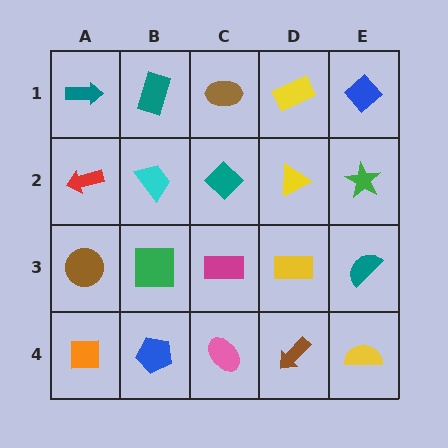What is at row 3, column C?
A magenta rectangle.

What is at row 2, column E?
A green star.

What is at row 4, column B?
A blue pentagon.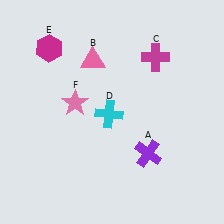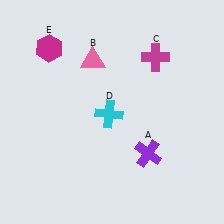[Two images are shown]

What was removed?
The pink star (F) was removed in Image 2.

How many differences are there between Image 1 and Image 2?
There is 1 difference between the two images.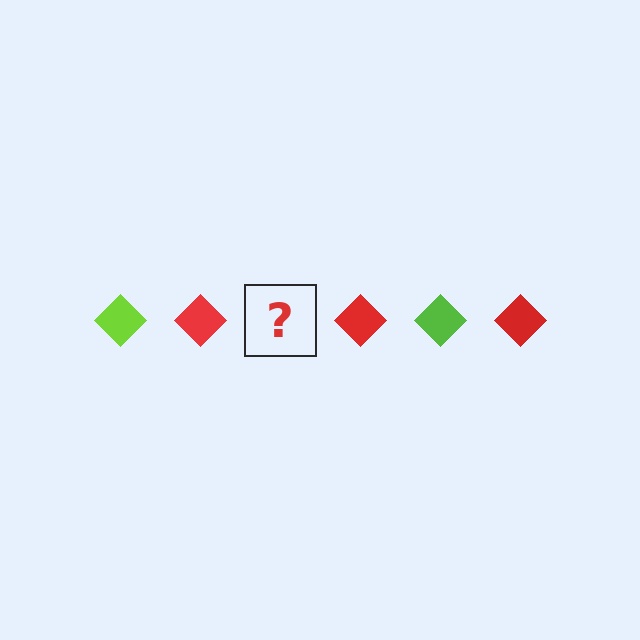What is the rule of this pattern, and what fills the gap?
The rule is that the pattern cycles through lime, red diamonds. The gap should be filled with a lime diamond.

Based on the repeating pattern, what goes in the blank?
The blank should be a lime diamond.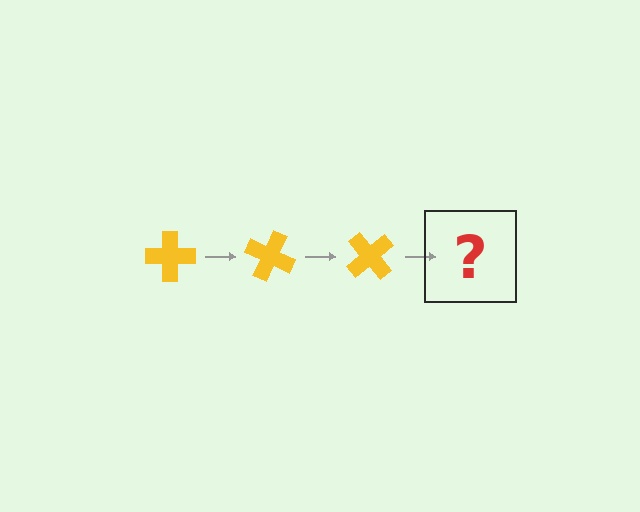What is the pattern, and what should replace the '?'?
The pattern is that the cross rotates 25 degrees each step. The '?' should be a yellow cross rotated 75 degrees.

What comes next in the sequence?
The next element should be a yellow cross rotated 75 degrees.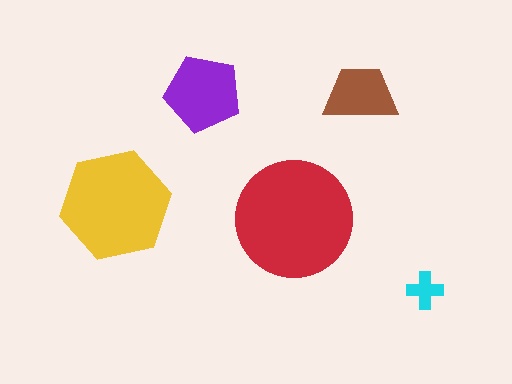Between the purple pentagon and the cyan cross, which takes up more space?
The purple pentagon.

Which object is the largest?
The red circle.